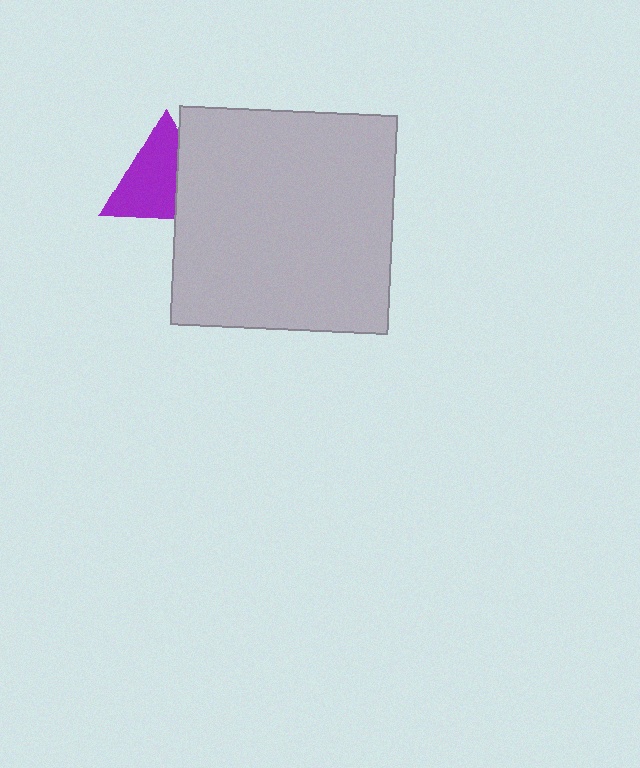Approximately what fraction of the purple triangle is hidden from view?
Roughly 32% of the purple triangle is hidden behind the light gray square.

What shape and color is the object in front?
The object in front is a light gray square.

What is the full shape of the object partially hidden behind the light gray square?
The partially hidden object is a purple triangle.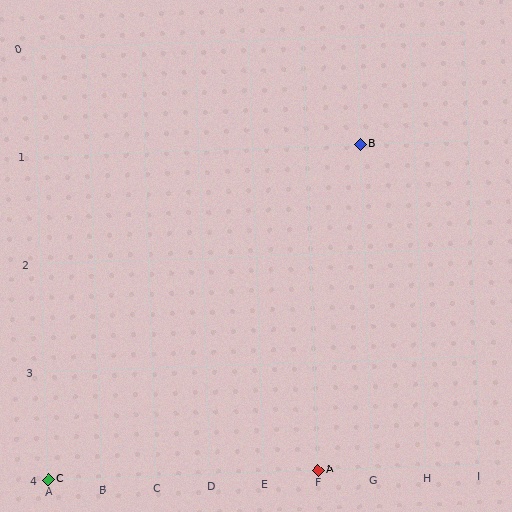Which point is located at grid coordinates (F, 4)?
Point A is at (F, 4).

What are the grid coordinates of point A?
Point A is at grid coordinates (F, 4).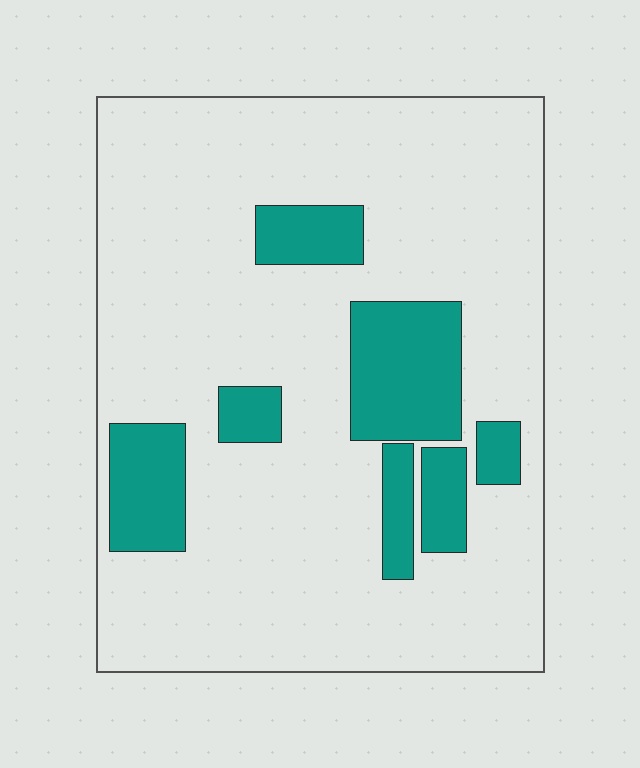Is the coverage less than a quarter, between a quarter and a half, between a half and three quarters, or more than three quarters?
Less than a quarter.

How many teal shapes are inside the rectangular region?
7.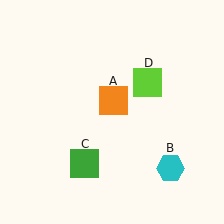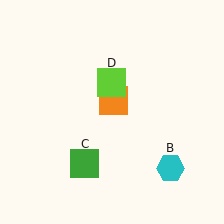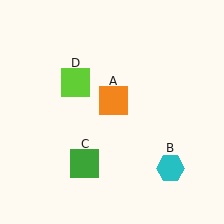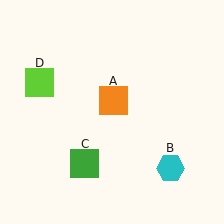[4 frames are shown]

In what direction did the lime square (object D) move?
The lime square (object D) moved left.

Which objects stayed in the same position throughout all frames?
Orange square (object A) and cyan hexagon (object B) and green square (object C) remained stationary.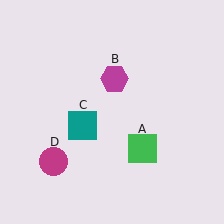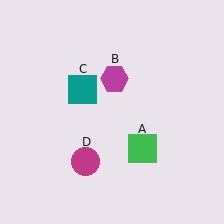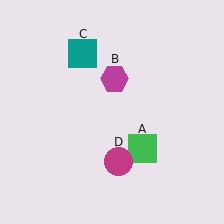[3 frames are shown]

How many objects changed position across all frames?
2 objects changed position: teal square (object C), magenta circle (object D).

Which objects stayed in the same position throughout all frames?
Green square (object A) and magenta hexagon (object B) remained stationary.